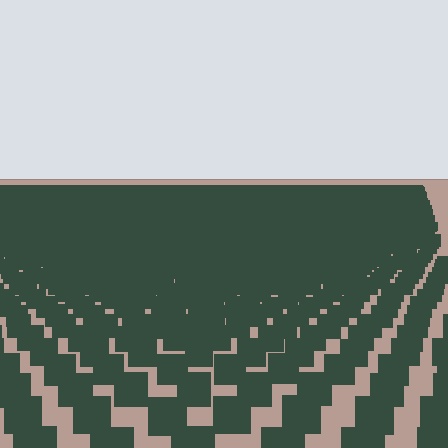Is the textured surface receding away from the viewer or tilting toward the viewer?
The surface is receding away from the viewer. Texture elements get smaller and denser toward the top.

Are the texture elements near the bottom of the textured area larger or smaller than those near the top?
Larger. Near the bottom, elements are closer to the viewer and appear at a bigger on-screen size.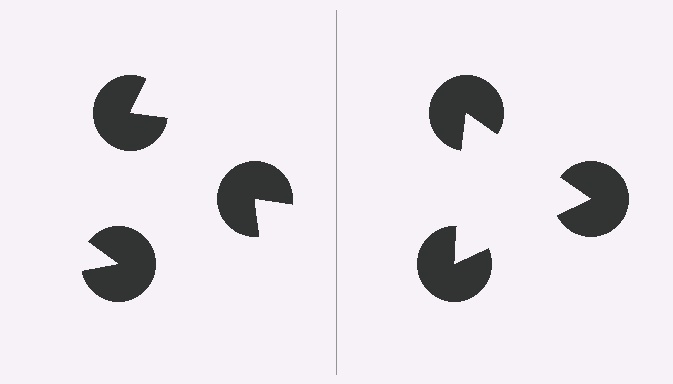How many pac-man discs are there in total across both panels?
6 — 3 on each side.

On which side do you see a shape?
An illusory triangle appears on the right side. On the left side the wedge cuts are rotated, so no coherent shape forms.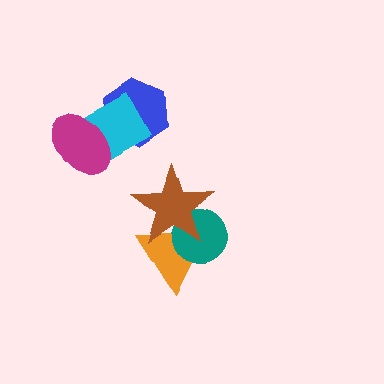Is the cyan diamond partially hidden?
Yes, it is partially covered by another shape.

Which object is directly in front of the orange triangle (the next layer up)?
The teal circle is directly in front of the orange triangle.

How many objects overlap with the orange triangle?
2 objects overlap with the orange triangle.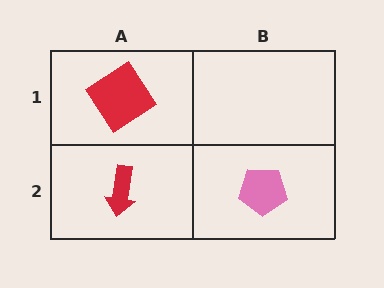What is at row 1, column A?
A red diamond.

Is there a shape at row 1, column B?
No, that cell is empty.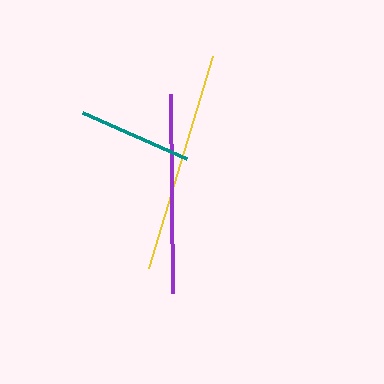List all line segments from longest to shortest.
From longest to shortest: yellow, purple, teal.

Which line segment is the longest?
The yellow line is the longest at approximately 221 pixels.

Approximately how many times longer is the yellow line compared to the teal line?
The yellow line is approximately 1.9 times the length of the teal line.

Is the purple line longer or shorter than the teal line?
The purple line is longer than the teal line.